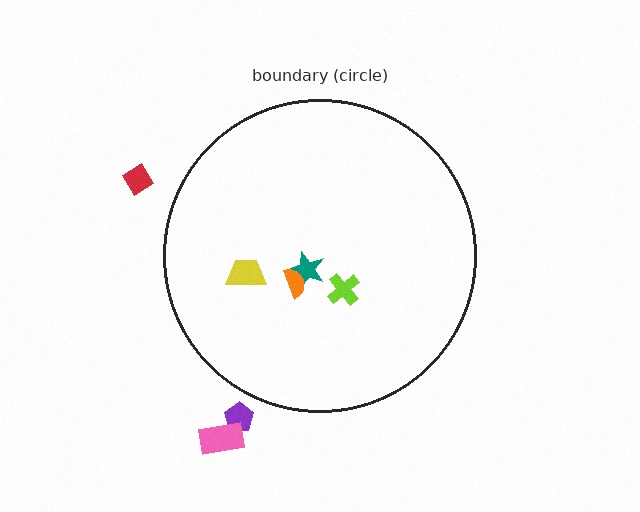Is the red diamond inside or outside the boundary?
Outside.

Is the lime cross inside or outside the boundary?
Inside.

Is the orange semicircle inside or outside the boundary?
Inside.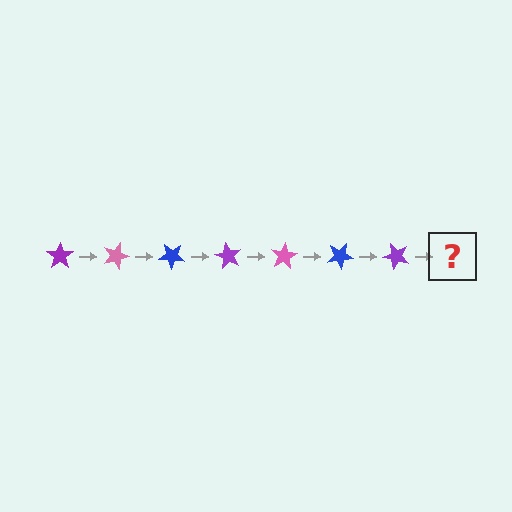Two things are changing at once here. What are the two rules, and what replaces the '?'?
The two rules are that it rotates 20 degrees each step and the color cycles through purple, pink, and blue. The '?' should be a pink star, rotated 140 degrees from the start.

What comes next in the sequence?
The next element should be a pink star, rotated 140 degrees from the start.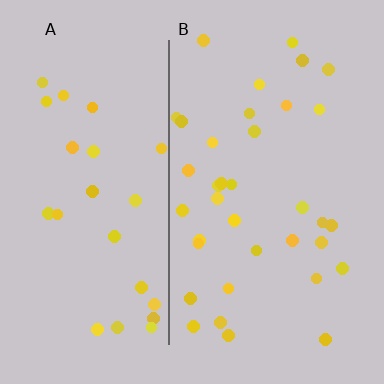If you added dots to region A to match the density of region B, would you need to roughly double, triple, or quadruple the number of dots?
Approximately double.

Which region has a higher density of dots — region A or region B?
B (the right).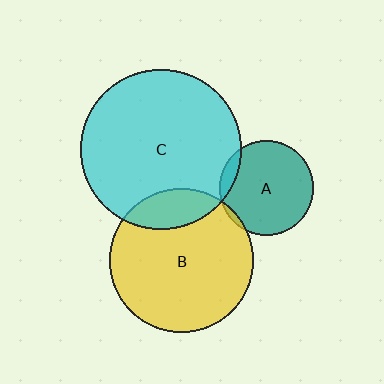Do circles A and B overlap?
Yes.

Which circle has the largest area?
Circle C (cyan).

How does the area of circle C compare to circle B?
Approximately 1.2 times.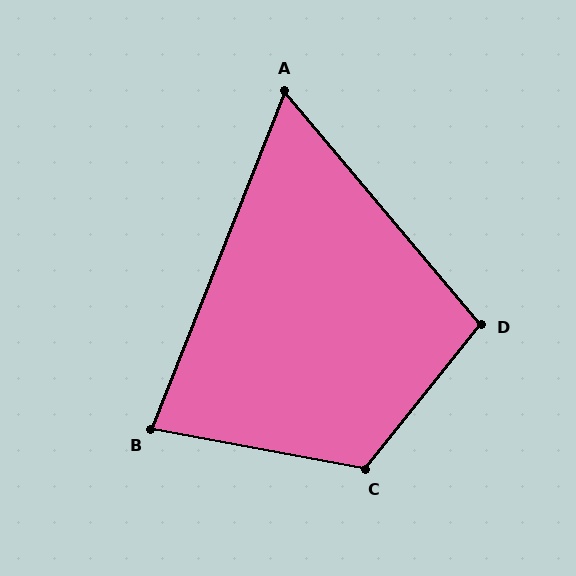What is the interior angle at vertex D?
Approximately 101 degrees (obtuse).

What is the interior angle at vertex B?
Approximately 79 degrees (acute).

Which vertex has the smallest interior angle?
A, at approximately 62 degrees.